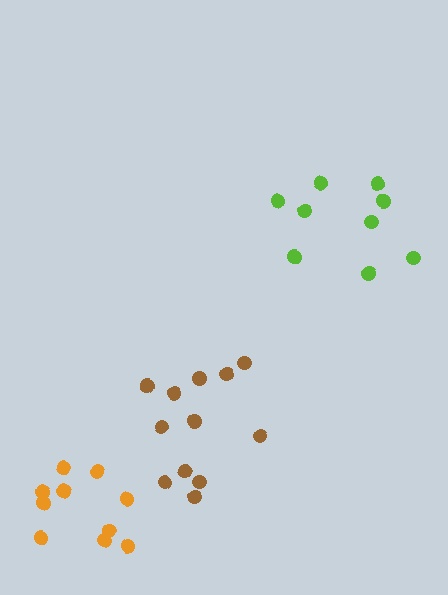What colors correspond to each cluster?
The clusters are colored: brown, lime, orange.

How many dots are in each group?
Group 1: 12 dots, Group 2: 9 dots, Group 3: 10 dots (31 total).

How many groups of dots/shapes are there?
There are 3 groups.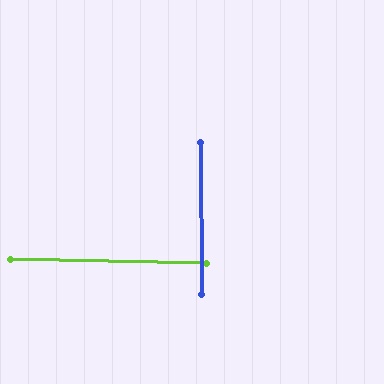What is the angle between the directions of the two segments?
Approximately 89 degrees.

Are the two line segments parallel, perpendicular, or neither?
Perpendicular — they meet at approximately 89°.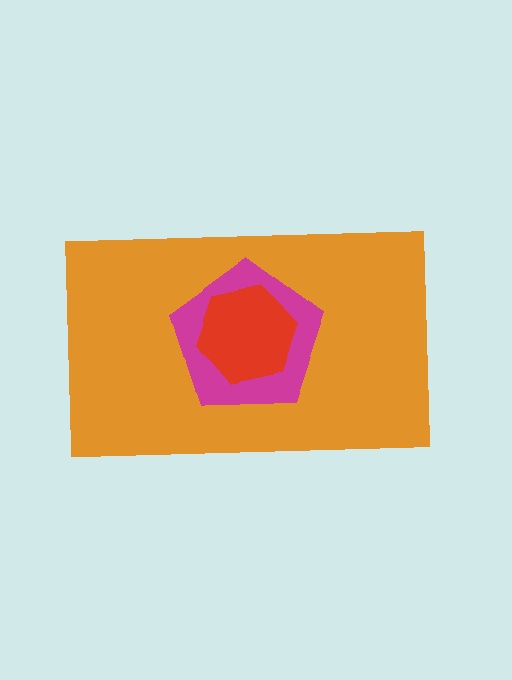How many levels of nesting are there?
3.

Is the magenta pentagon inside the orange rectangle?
Yes.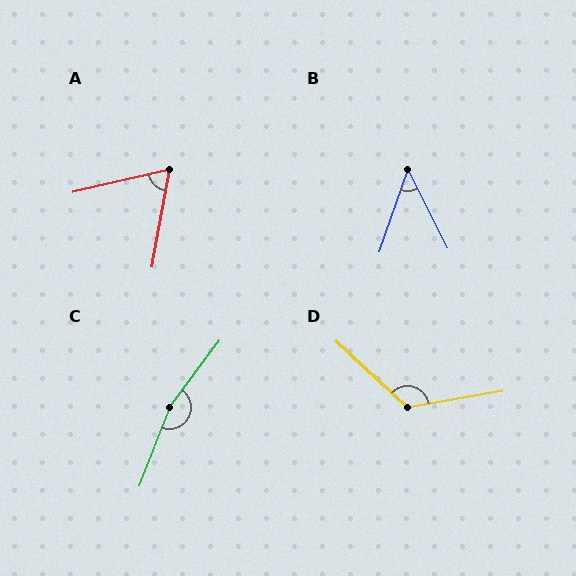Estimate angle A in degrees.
Approximately 66 degrees.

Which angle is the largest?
C, at approximately 165 degrees.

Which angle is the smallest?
B, at approximately 46 degrees.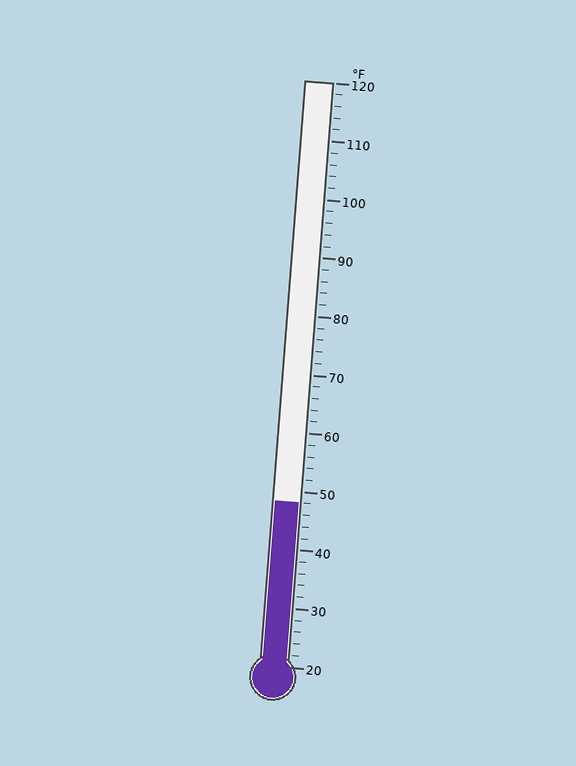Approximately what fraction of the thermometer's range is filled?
The thermometer is filled to approximately 30% of its range.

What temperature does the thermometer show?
The thermometer shows approximately 48°F.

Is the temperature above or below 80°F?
The temperature is below 80°F.